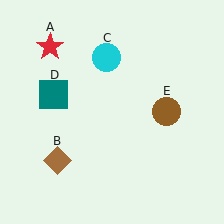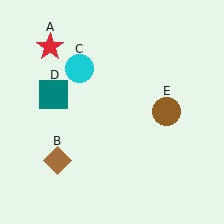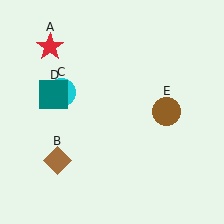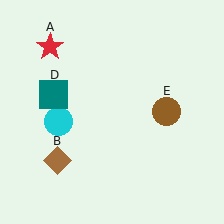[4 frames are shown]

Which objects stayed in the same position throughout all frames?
Red star (object A) and brown diamond (object B) and teal square (object D) and brown circle (object E) remained stationary.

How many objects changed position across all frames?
1 object changed position: cyan circle (object C).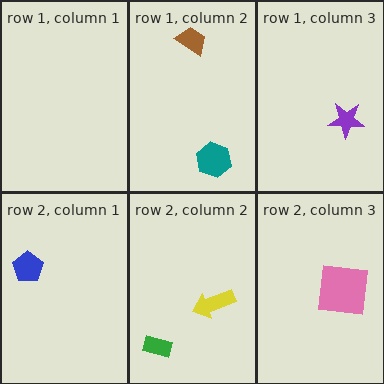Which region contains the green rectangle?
The row 2, column 2 region.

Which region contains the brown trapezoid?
The row 1, column 2 region.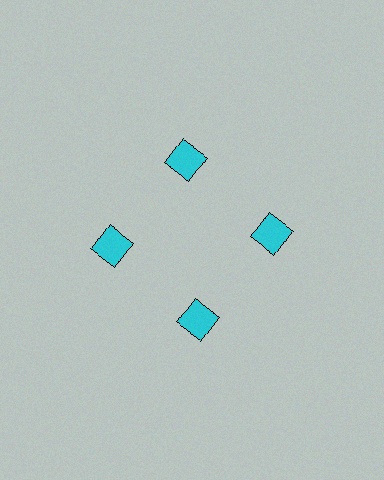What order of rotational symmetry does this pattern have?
This pattern has 4-fold rotational symmetry.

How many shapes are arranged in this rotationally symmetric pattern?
There are 4 shapes, arranged in 4 groups of 1.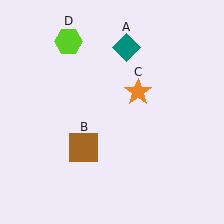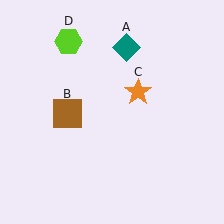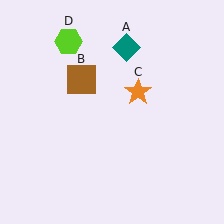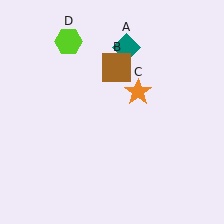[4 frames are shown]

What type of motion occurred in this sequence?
The brown square (object B) rotated clockwise around the center of the scene.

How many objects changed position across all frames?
1 object changed position: brown square (object B).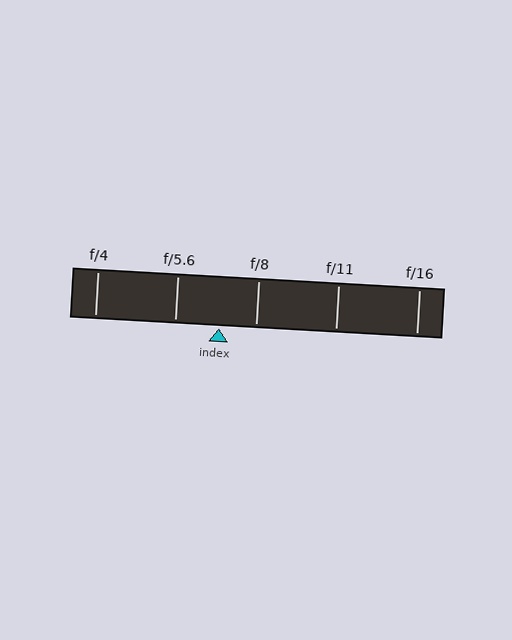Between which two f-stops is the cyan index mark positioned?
The index mark is between f/5.6 and f/8.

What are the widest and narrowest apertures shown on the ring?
The widest aperture shown is f/4 and the narrowest is f/16.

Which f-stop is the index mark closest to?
The index mark is closest to f/8.